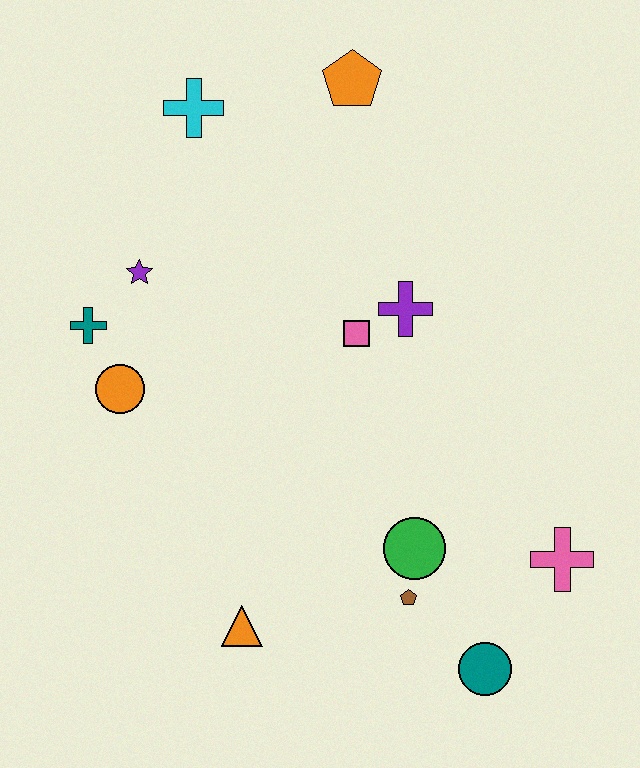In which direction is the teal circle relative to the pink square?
The teal circle is below the pink square.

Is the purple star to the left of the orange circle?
No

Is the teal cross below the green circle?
No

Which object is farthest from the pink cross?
The cyan cross is farthest from the pink cross.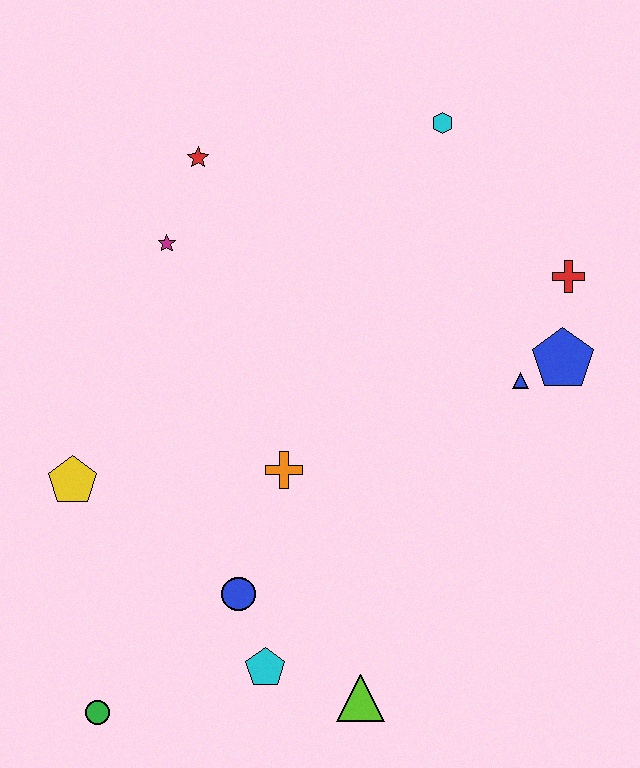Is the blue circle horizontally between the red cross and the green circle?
Yes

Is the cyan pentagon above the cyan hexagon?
No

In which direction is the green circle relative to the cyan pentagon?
The green circle is to the left of the cyan pentagon.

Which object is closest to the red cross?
The blue pentagon is closest to the red cross.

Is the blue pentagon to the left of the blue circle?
No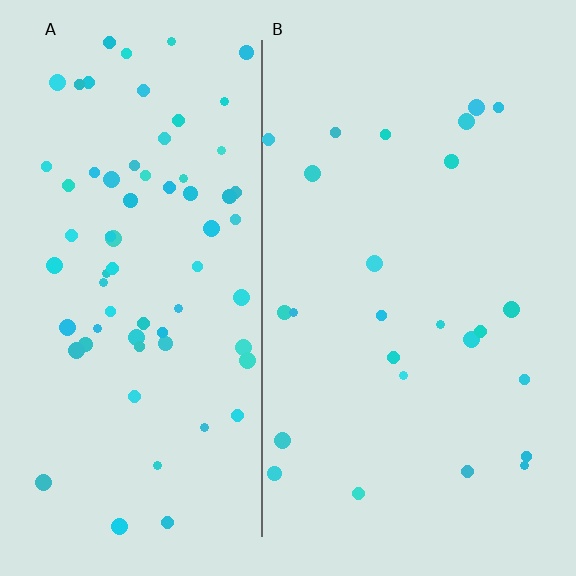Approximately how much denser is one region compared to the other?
Approximately 2.7× — region A over region B.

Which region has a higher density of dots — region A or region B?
A (the left).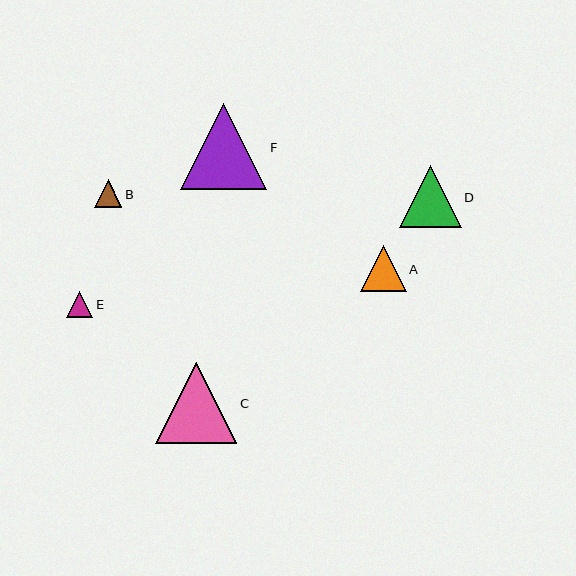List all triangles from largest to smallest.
From largest to smallest: F, C, D, A, B, E.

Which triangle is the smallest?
Triangle E is the smallest with a size of approximately 26 pixels.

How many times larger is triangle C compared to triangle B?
Triangle C is approximately 3.0 times the size of triangle B.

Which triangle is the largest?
Triangle F is the largest with a size of approximately 87 pixels.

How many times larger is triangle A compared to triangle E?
Triangle A is approximately 1.8 times the size of triangle E.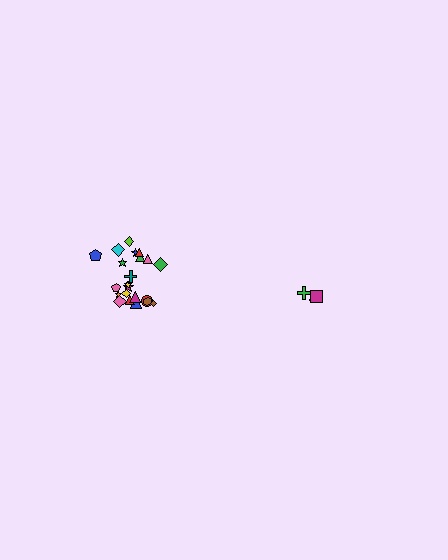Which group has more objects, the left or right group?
The left group.